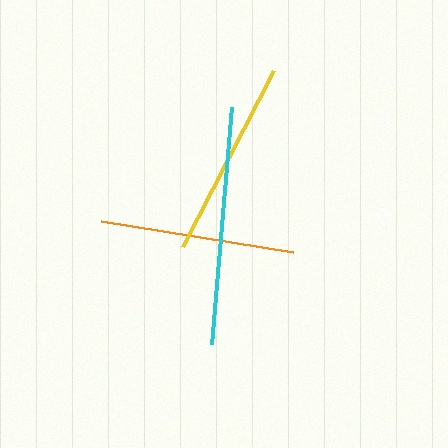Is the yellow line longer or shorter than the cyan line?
The cyan line is longer than the yellow line.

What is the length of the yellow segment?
The yellow segment is approximately 197 pixels long.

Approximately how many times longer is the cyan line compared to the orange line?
The cyan line is approximately 1.2 times the length of the orange line.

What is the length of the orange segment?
The orange segment is approximately 195 pixels long.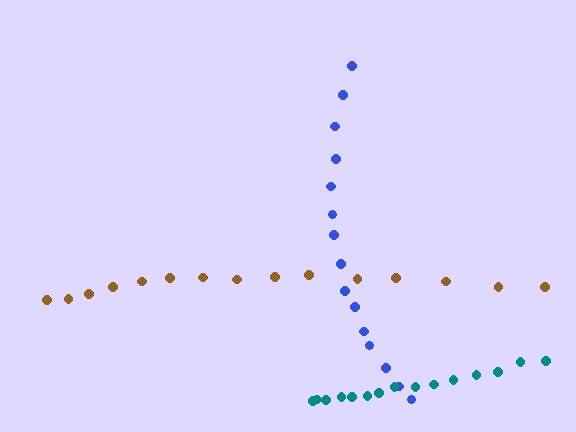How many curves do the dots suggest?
There are 3 distinct paths.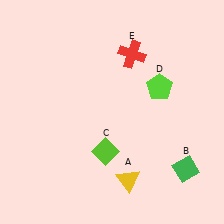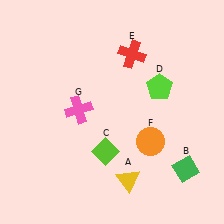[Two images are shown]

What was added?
An orange circle (F), a pink cross (G) were added in Image 2.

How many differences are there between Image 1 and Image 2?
There are 2 differences between the two images.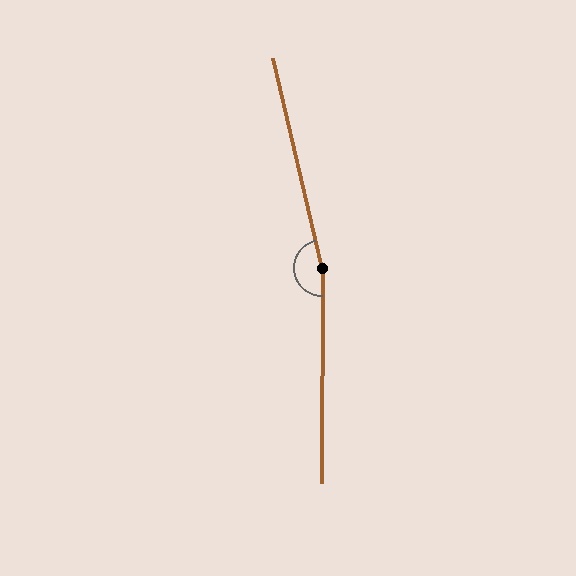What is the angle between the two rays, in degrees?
Approximately 167 degrees.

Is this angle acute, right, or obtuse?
It is obtuse.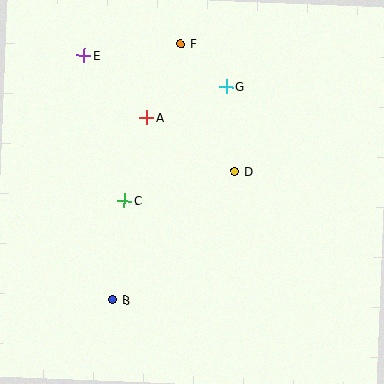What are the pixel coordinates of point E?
Point E is at (84, 55).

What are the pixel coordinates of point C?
Point C is at (125, 200).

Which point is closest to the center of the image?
Point D at (234, 172) is closest to the center.